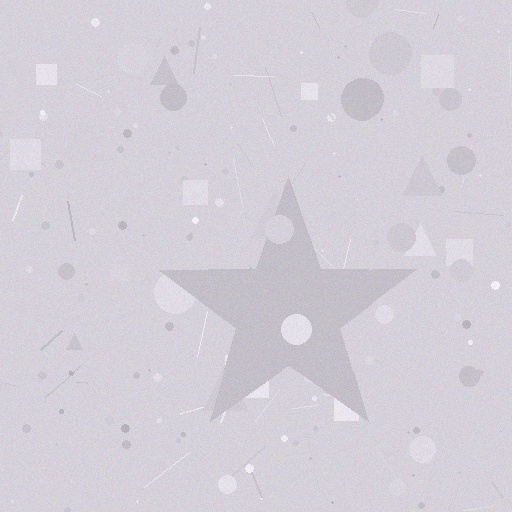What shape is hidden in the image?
A star is hidden in the image.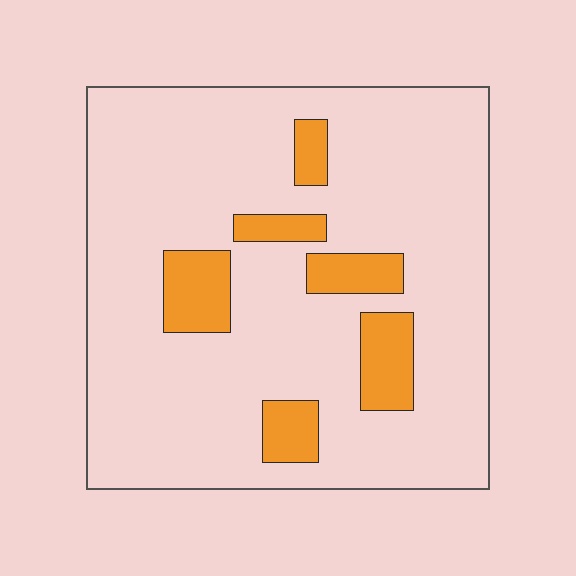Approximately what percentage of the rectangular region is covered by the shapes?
Approximately 15%.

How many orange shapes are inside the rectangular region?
6.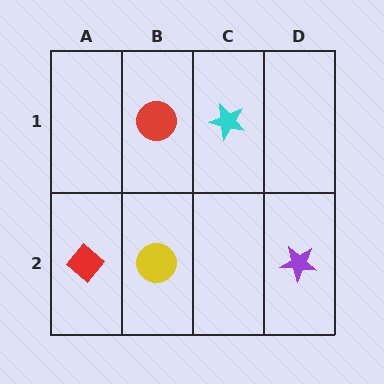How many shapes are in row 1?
2 shapes.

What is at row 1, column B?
A red circle.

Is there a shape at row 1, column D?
No, that cell is empty.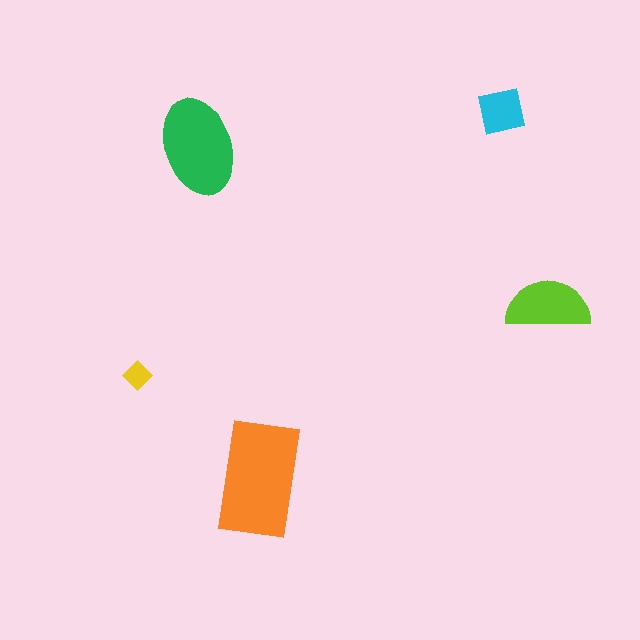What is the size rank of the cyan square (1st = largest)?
4th.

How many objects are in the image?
There are 5 objects in the image.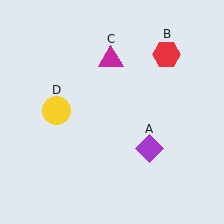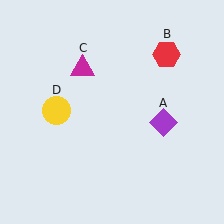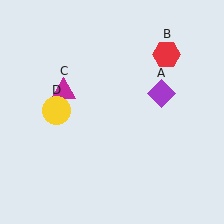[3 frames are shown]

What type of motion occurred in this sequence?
The purple diamond (object A), magenta triangle (object C) rotated counterclockwise around the center of the scene.